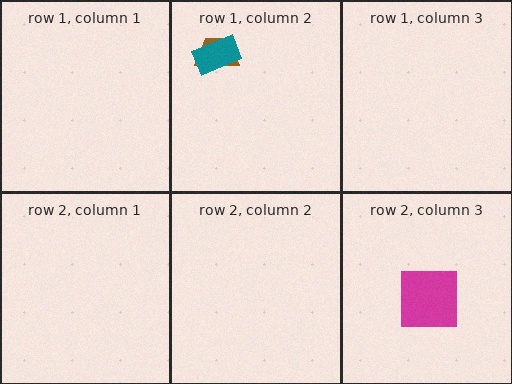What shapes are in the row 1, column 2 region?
The brown trapezoid, the teal rectangle.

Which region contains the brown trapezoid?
The row 1, column 2 region.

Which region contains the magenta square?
The row 2, column 3 region.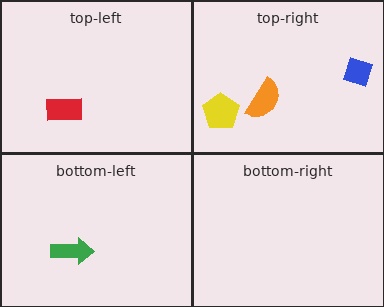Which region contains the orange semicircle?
The top-right region.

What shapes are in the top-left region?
The red rectangle.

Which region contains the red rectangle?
The top-left region.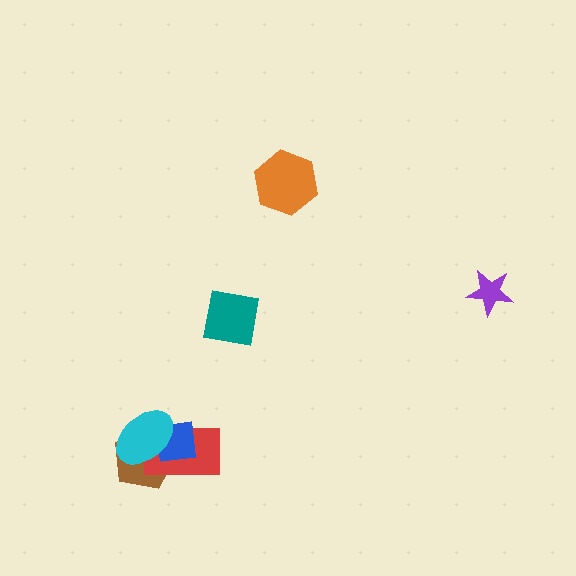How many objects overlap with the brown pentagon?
3 objects overlap with the brown pentagon.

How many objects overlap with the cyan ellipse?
3 objects overlap with the cyan ellipse.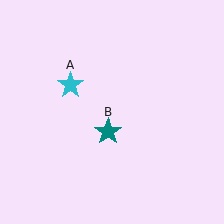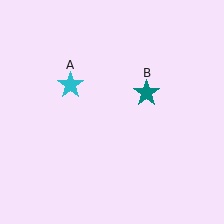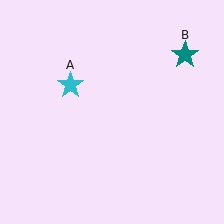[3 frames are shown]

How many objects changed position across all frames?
1 object changed position: teal star (object B).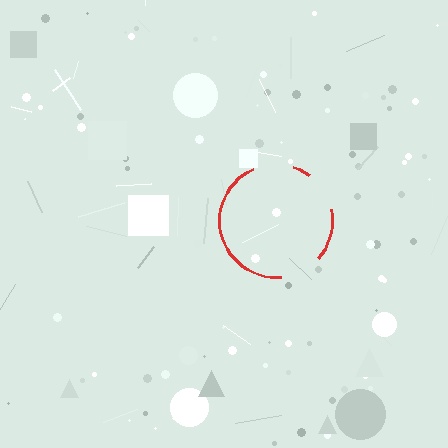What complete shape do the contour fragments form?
The contour fragments form a circle.